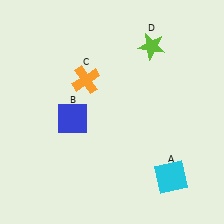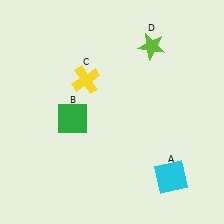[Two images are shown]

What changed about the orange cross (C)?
In Image 1, C is orange. In Image 2, it changed to yellow.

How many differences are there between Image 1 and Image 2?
There are 2 differences between the two images.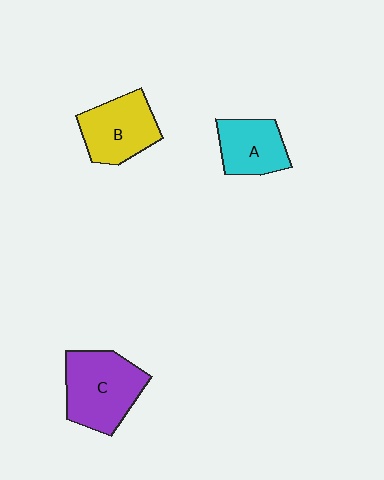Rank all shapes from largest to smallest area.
From largest to smallest: C (purple), B (yellow), A (cyan).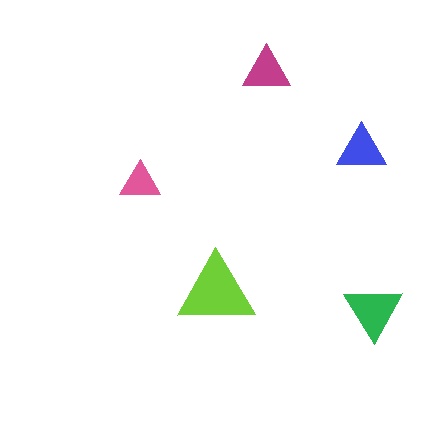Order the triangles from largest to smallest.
the lime one, the green one, the blue one, the magenta one, the pink one.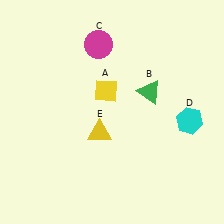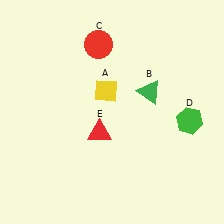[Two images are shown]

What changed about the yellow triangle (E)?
In Image 1, E is yellow. In Image 2, it changed to red.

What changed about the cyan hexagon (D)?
In Image 1, D is cyan. In Image 2, it changed to green.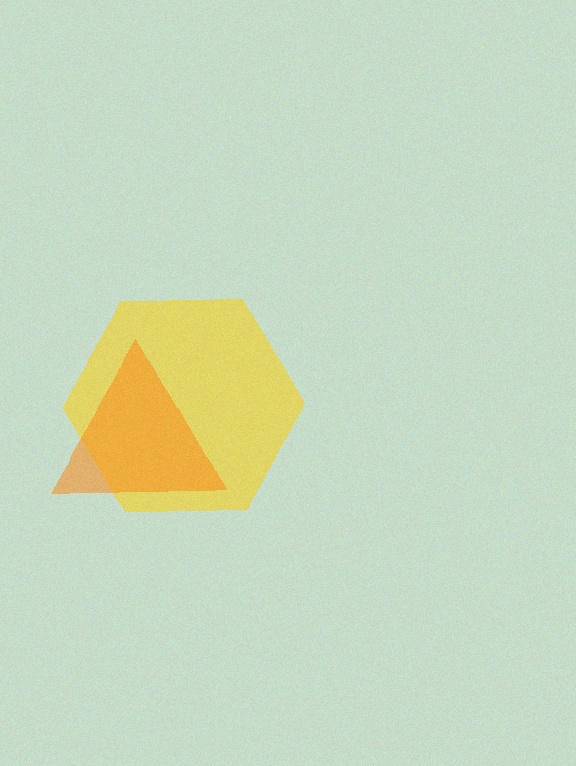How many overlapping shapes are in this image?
There are 2 overlapping shapes in the image.